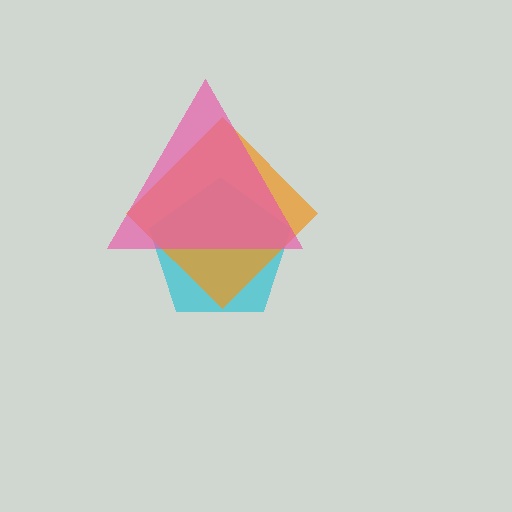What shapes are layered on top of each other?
The layered shapes are: a cyan pentagon, an orange diamond, a pink triangle.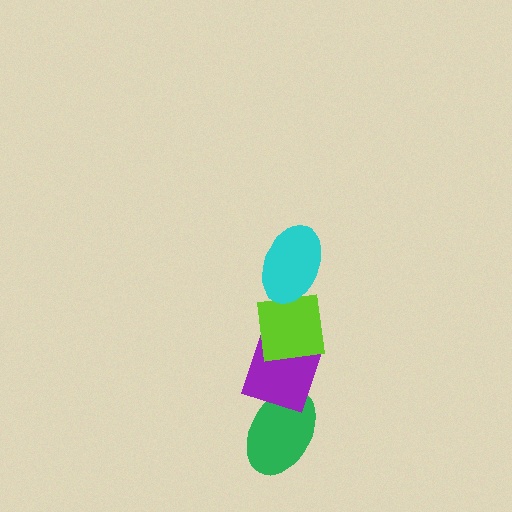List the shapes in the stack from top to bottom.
From top to bottom: the cyan ellipse, the lime square, the purple diamond, the green ellipse.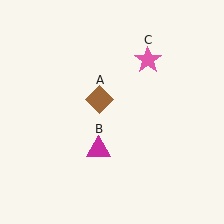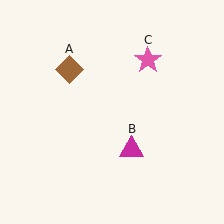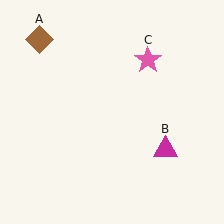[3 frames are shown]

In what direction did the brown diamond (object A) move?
The brown diamond (object A) moved up and to the left.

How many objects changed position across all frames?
2 objects changed position: brown diamond (object A), magenta triangle (object B).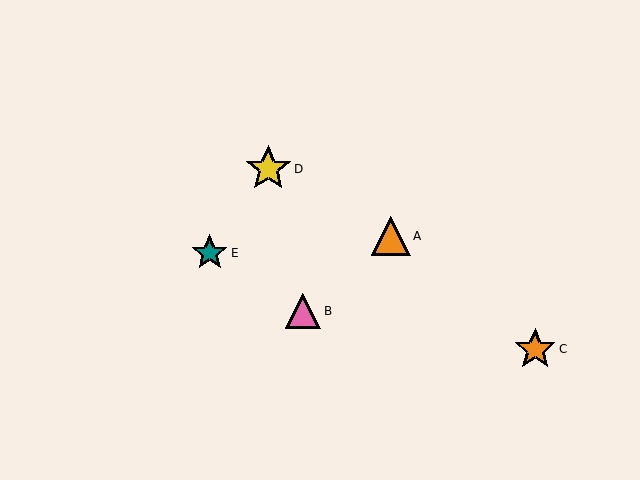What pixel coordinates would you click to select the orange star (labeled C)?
Click at (535, 349) to select the orange star C.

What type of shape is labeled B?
Shape B is a pink triangle.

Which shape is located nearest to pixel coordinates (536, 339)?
The orange star (labeled C) at (535, 349) is nearest to that location.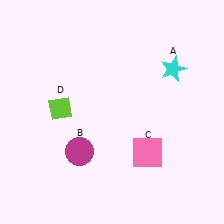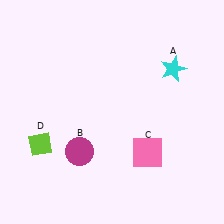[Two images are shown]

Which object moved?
The lime diamond (D) moved down.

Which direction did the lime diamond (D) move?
The lime diamond (D) moved down.